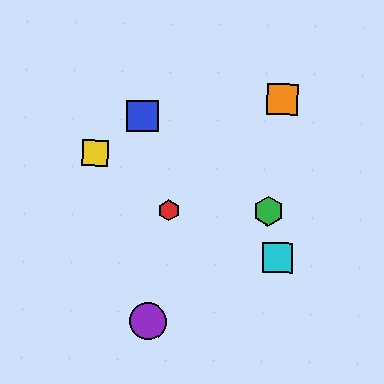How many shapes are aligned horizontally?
2 shapes (the red hexagon, the green hexagon) are aligned horizontally.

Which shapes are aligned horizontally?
The red hexagon, the green hexagon are aligned horizontally.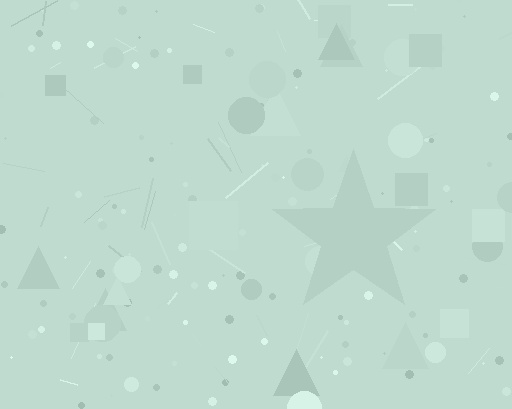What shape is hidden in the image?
A star is hidden in the image.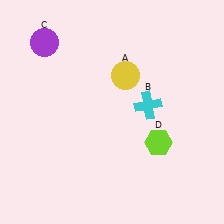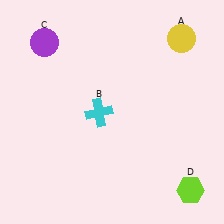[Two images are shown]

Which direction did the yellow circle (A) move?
The yellow circle (A) moved right.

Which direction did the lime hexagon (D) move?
The lime hexagon (D) moved down.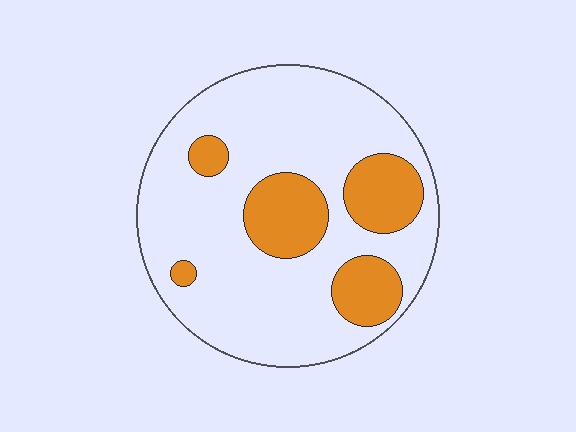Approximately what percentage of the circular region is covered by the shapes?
Approximately 25%.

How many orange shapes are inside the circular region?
5.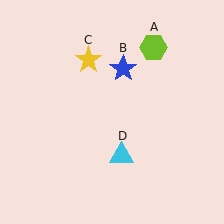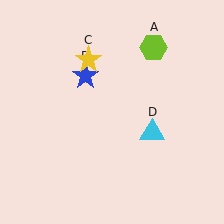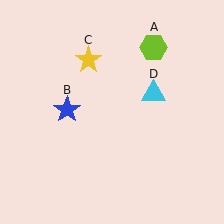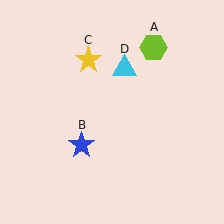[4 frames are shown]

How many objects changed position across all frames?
2 objects changed position: blue star (object B), cyan triangle (object D).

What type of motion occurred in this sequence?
The blue star (object B), cyan triangle (object D) rotated counterclockwise around the center of the scene.